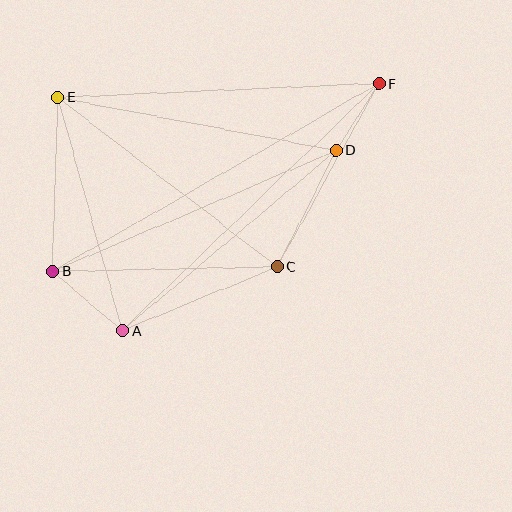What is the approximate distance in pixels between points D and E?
The distance between D and E is approximately 283 pixels.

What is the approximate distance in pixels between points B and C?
The distance between B and C is approximately 225 pixels.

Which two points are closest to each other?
Points D and F are closest to each other.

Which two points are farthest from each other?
Points B and F are farthest from each other.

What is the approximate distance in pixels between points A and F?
The distance between A and F is approximately 356 pixels.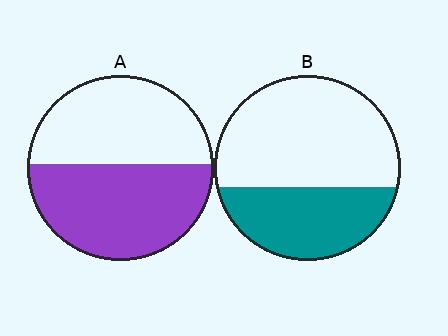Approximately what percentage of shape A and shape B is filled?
A is approximately 55% and B is approximately 35%.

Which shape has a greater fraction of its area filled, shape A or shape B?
Shape A.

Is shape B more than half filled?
No.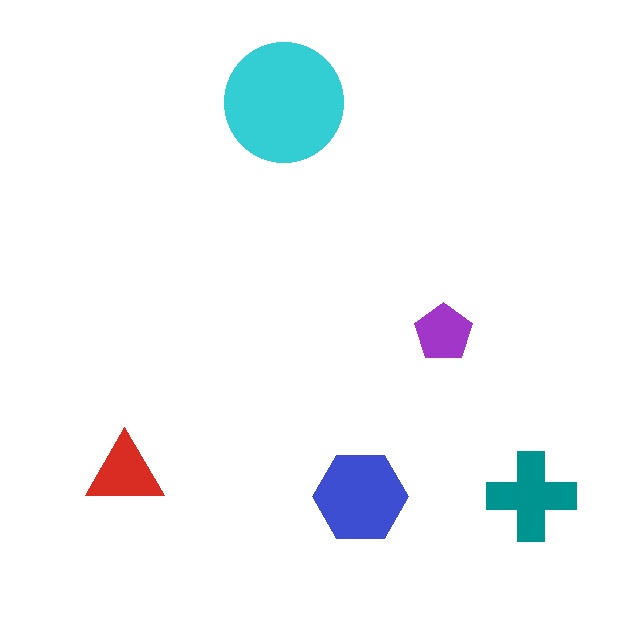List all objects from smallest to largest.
The purple pentagon, the red triangle, the teal cross, the blue hexagon, the cyan circle.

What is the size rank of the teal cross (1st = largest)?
3rd.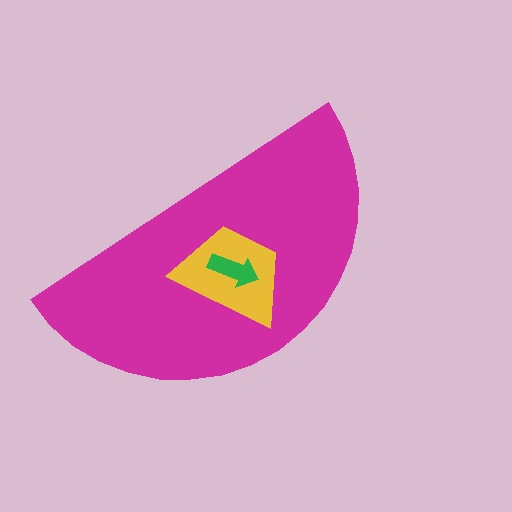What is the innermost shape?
The green arrow.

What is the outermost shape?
The magenta semicircle.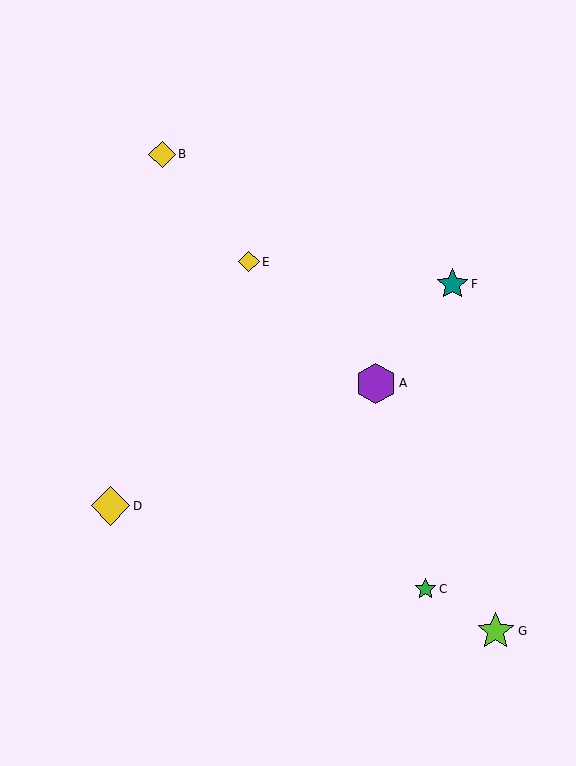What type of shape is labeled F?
Shape F is a teal star.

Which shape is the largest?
The purple hexagon (labeled A) is the largest.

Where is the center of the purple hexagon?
The center of the purple hexagon is at (376, 383).